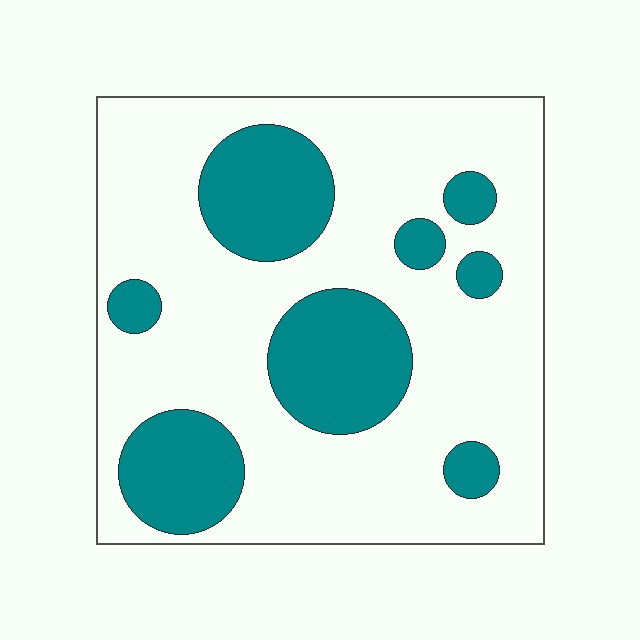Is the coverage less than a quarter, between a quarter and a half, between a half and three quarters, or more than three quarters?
Between a quarter and a half.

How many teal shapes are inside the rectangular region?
8.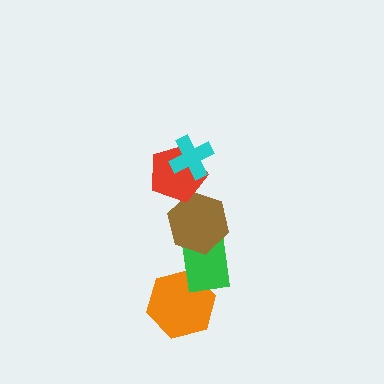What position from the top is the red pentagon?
The red pentagon is 2nd from the top.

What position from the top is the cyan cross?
The cyan cross is 1st from the top.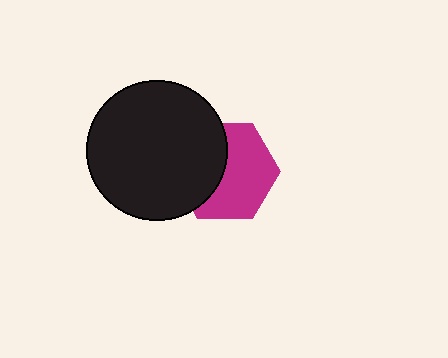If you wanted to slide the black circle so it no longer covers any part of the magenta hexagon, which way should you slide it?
Slide it left — that is the most direct way to separate the two shapes.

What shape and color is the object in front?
The object in front is a black circle.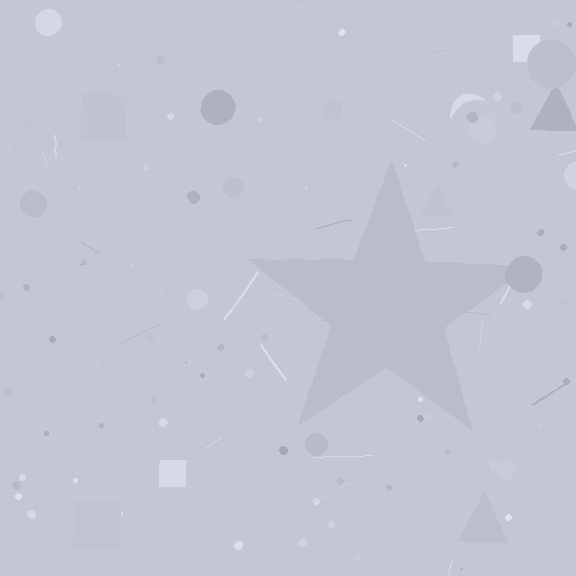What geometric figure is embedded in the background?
A star is embedded in the background.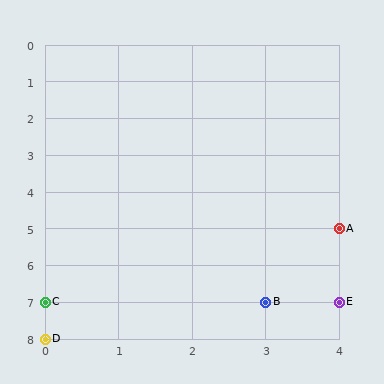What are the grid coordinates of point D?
Point D is at grid coordinates (0, 8).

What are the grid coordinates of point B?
Point B is at grid coordinates (3, 7).